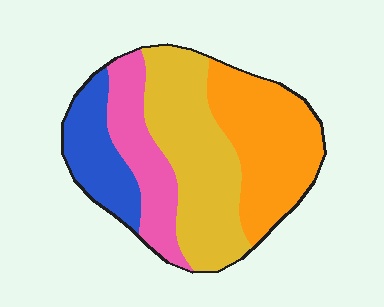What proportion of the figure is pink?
Pink takes up less than a quarter of the figure.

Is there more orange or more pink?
Orange.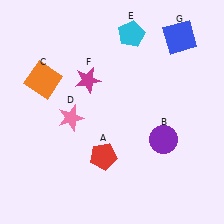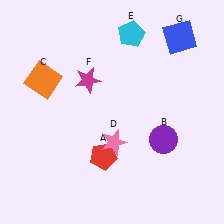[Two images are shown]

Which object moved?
The pink star (D) moved right.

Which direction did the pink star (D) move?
The pink star (D) moved right.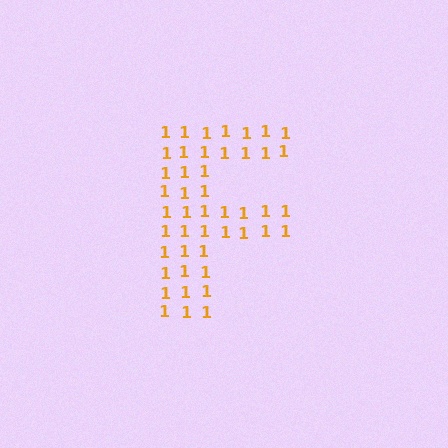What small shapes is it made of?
It is made of small digit 1's.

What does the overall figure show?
The overall figure shows the letter F.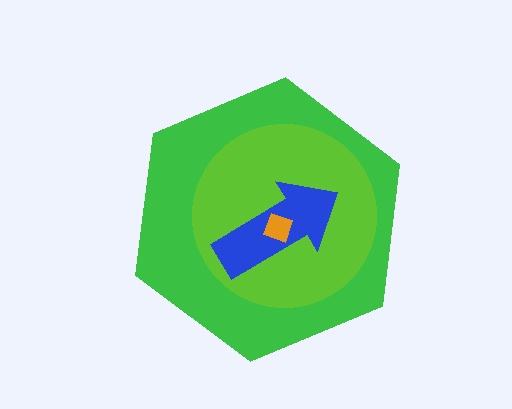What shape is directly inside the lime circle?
The blue arrow.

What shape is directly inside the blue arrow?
The orange diamond.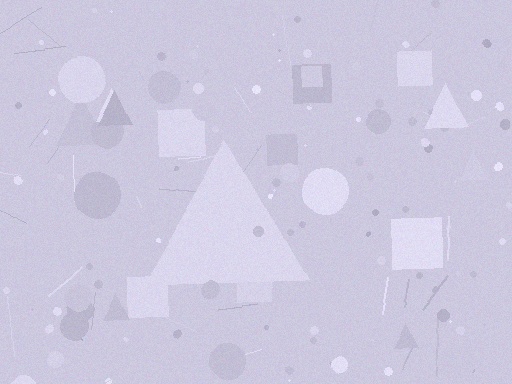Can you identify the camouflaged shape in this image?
The camouflaged shape is a triangle.